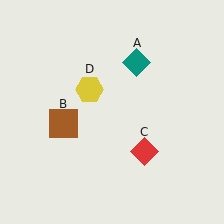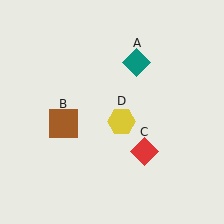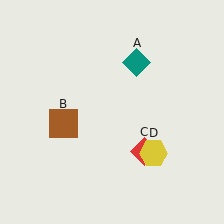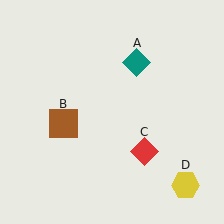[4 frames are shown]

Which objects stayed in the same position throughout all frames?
Teal diamond (object A) and brown square (object B) and red diamond (object C) remained stationary.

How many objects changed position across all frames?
1 object changed position: yellow hexagon (object D).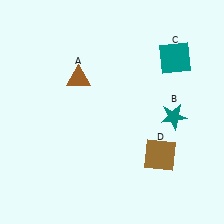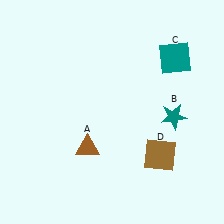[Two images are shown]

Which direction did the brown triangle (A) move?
The brown triangle (A) moved down.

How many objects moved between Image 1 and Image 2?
1 object moved between the two images.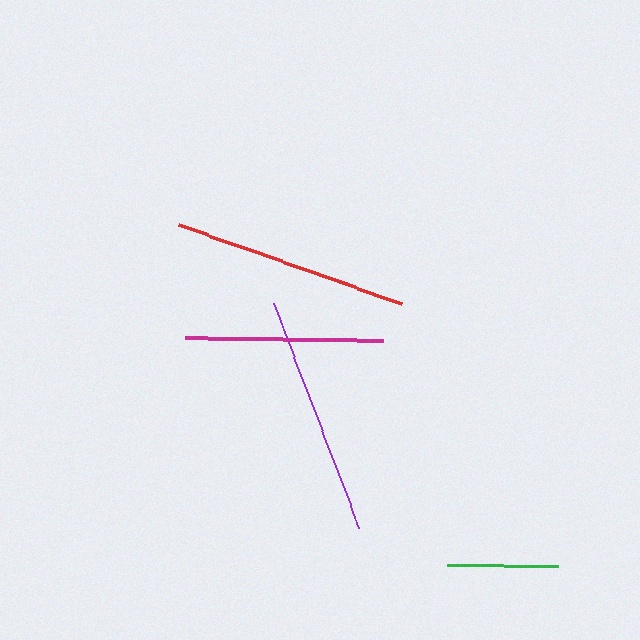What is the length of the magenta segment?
The magenta segment is approximately 198 pixels long.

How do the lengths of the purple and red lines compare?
The purple and red lines are approximately the same length.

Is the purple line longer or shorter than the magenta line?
The purple line is longer than the magenta line.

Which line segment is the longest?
The purple line is the longest at approximately 239 pixels.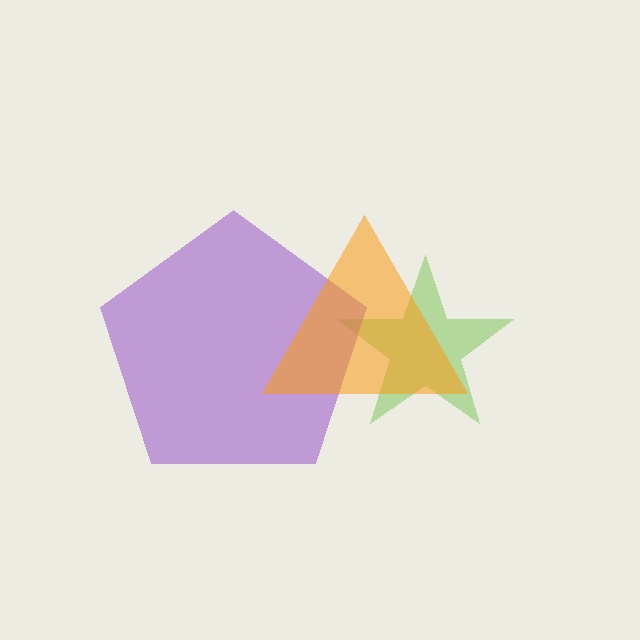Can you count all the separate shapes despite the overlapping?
Yes, there are 3 separate shapes.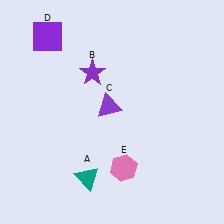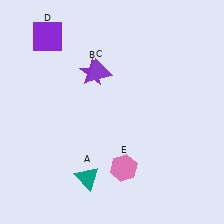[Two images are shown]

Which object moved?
The purple triangle (C) moved up.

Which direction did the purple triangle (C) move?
The purple triangle (C) moved up.